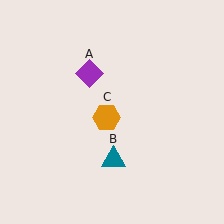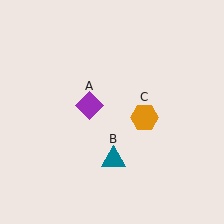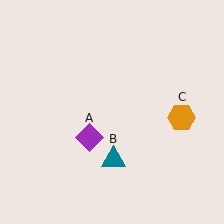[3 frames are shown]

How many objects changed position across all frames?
2 objects changed position: purple diamond (object A), orange hexagon (object C).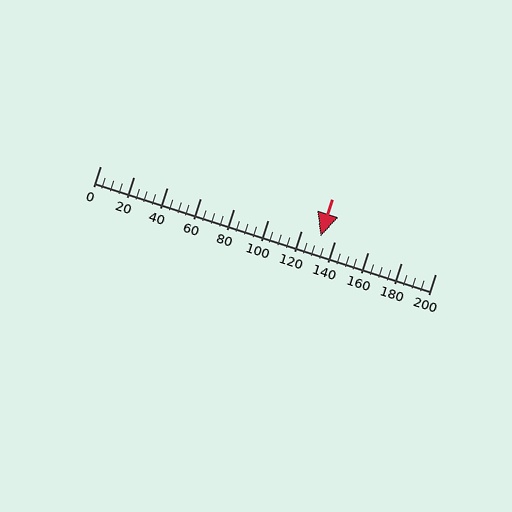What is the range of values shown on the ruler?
The ruler shows values from 0 to 200.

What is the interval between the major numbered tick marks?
The major tick marks are spaced 20 units apart.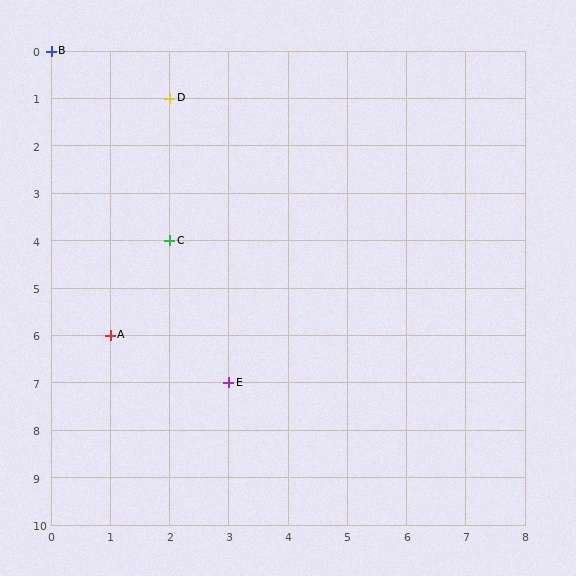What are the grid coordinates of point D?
Point D is at grid coordinates (2, 1).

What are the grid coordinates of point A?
Point A is at grid coordinates (1, 6).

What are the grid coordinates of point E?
Point E is at grid coordinates (3, 7).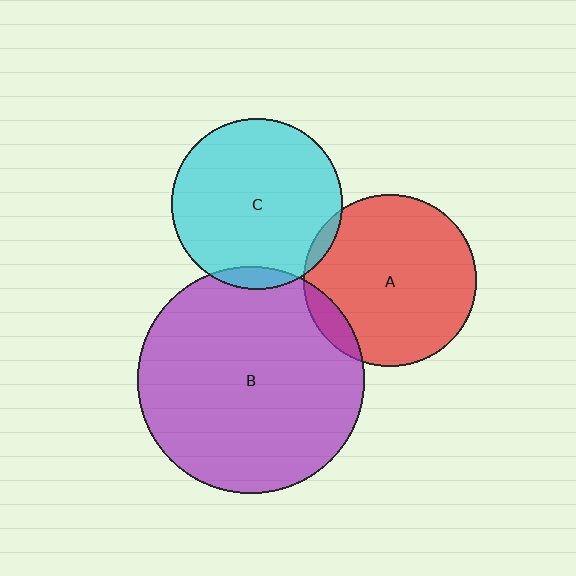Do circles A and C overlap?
Yes.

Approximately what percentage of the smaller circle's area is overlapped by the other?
Approximately 5%.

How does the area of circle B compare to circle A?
Approximately 1.7 times.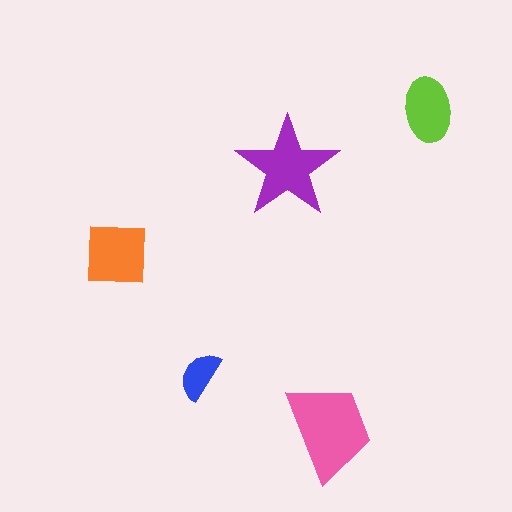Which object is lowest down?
The pink trapezoid is bottommost.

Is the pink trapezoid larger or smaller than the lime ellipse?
Larger.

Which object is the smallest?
The blue semicircle.